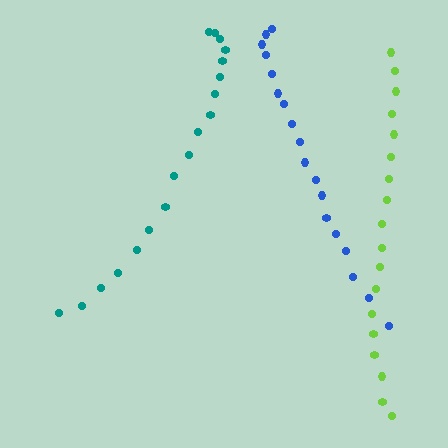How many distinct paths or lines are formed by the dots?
There are 3 distinct paths.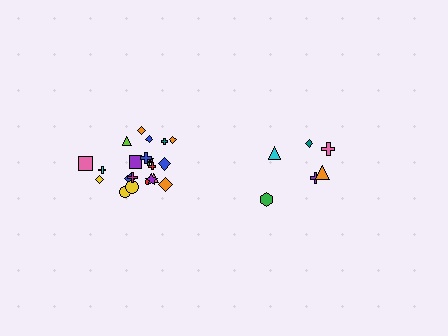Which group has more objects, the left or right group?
The left group.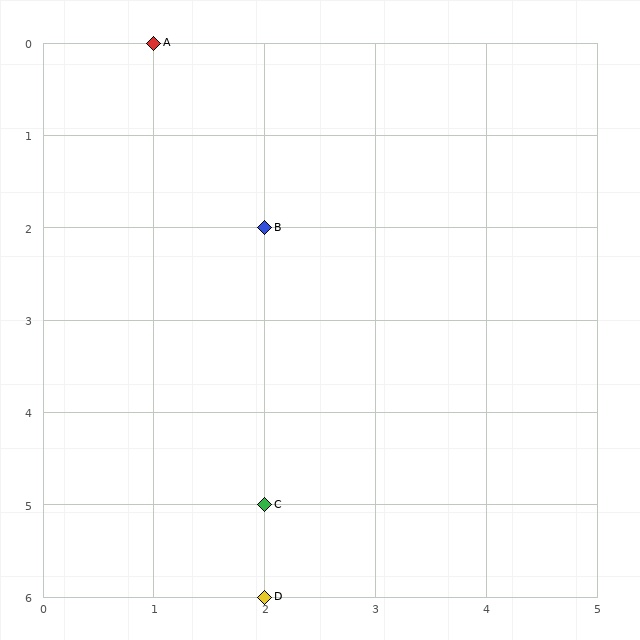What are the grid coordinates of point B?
Point B is at grid coordinates (2, 2).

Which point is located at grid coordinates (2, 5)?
Point C is at (2, 5).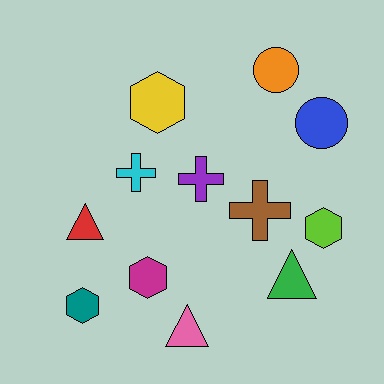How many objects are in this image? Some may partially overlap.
There are 12 objects.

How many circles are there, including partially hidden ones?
There are 2 circles.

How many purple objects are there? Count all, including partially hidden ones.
There is 1 purple object.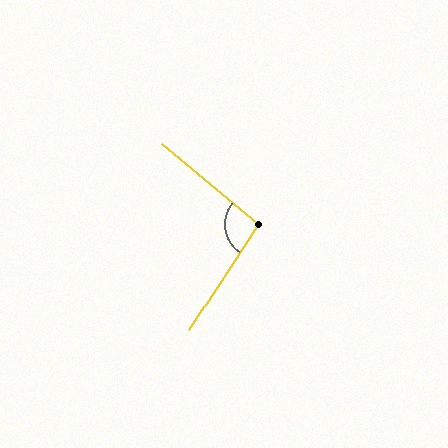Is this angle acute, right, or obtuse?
It is obtuse.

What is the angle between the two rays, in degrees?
Approximately 96 degrees.